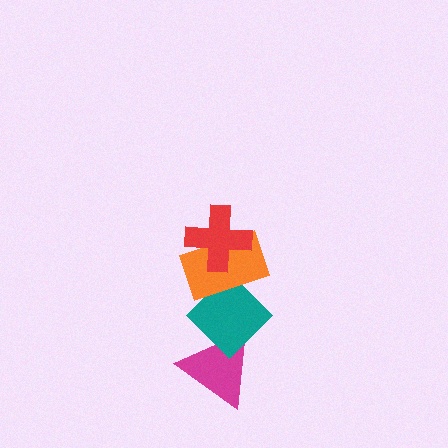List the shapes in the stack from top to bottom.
From top to bottom: the red cross, the orange rectangle, the teal diamond, the magenta triangle.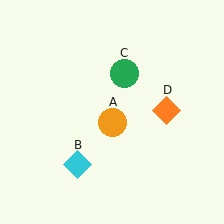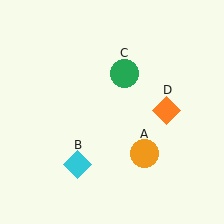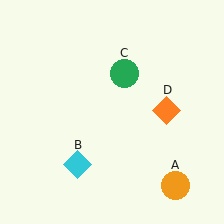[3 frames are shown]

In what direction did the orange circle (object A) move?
The orange circle (object A) moved down and to the right.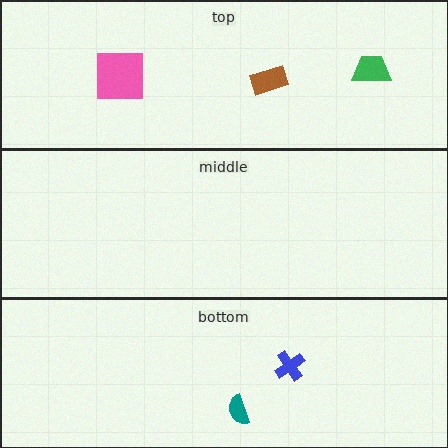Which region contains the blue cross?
The bottom region.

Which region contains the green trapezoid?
The top region.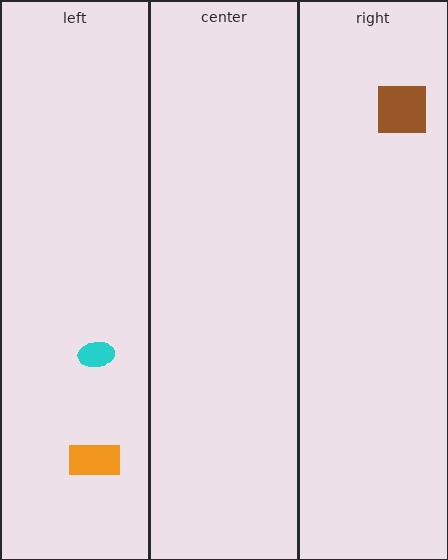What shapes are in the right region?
The brown square.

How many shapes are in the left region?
2.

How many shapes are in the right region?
1.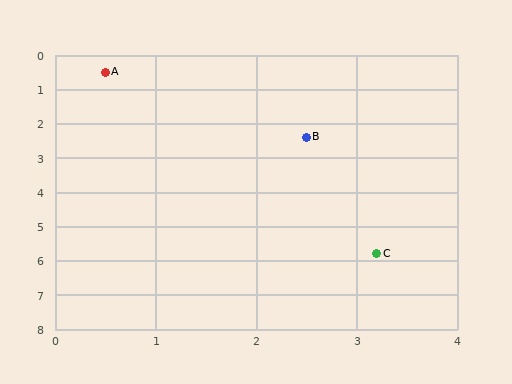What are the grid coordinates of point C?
Point C is at approximately (3.2, 5.8).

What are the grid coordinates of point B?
Point B is at approximately (2.5, 2.4).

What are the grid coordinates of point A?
Point A is at approximately (0.5, 0.5).